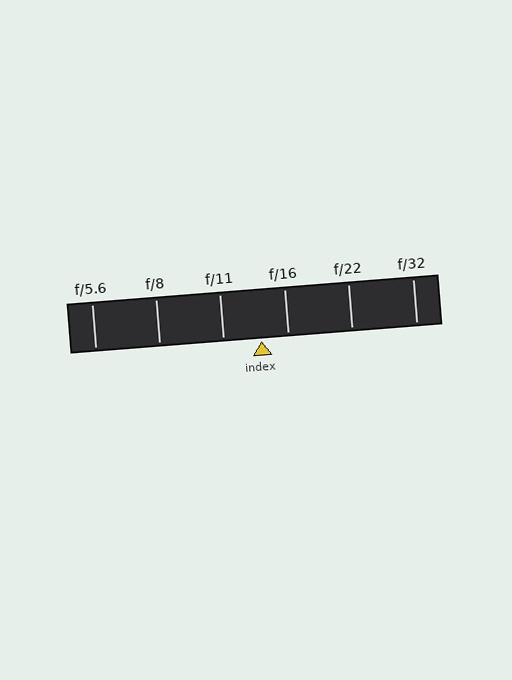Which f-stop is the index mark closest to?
The index mark is closest to f/16.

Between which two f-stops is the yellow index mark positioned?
The index mark is between f/11 and f/16.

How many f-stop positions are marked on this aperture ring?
There are 6 f-stop positions marked.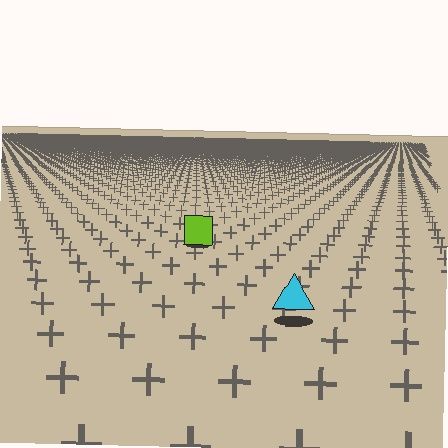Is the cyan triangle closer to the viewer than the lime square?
Yes. The cyan triangle is closer — you can tell from the texture gradient: the ground texture is coarser near it.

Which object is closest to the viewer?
The cyan triangle is closest. The texture marks near it are larger and more spread out.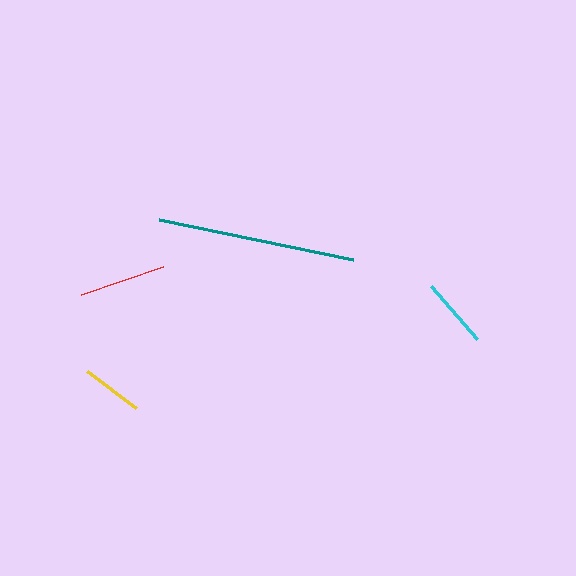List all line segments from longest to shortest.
From longest to shortest: teal, red, cyan, yellow.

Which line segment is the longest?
The teal line is the longest at approximately 198 pixels.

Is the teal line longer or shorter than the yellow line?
The teal line is longer than the yellow line.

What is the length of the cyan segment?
The cyan segment is approximately 70 pixels long.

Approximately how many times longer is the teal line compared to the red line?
The teal line is approximately 2.3 times the length of the red line.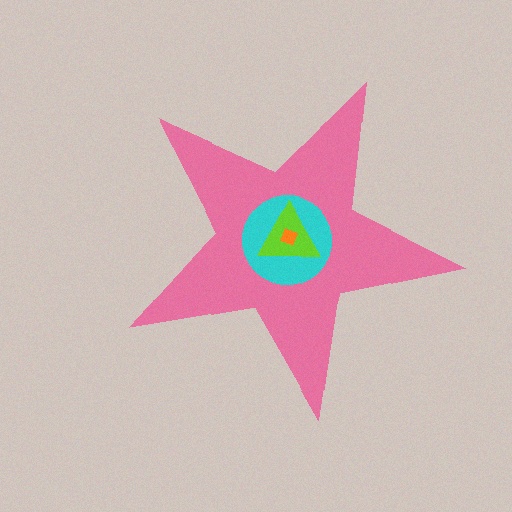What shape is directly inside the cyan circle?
The lime triangle.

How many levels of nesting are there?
4.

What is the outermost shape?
The pink star.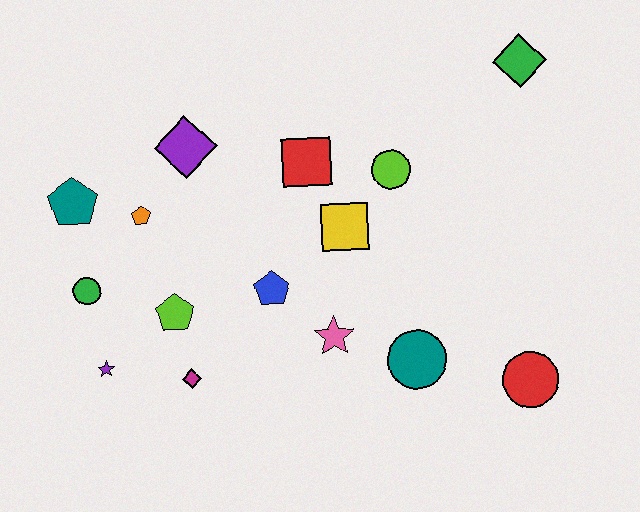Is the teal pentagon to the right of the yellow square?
No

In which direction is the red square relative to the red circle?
The red square is above the red circle.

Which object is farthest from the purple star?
The green diamond is farthest from the purple star.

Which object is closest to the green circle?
The purple star is closest to the green circle.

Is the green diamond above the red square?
Yes